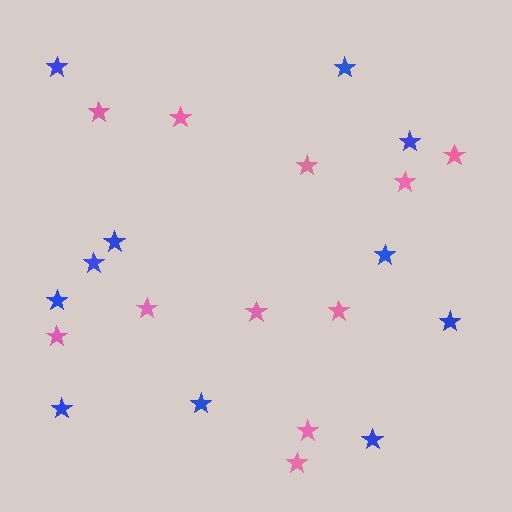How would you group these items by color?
There are 2 groups: one group of blue stars (11) and one group of pink stars (11).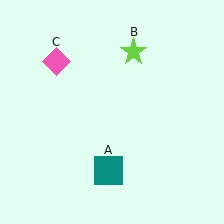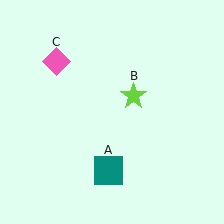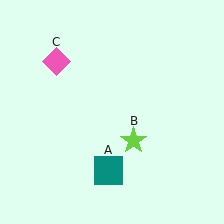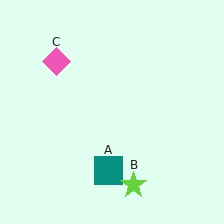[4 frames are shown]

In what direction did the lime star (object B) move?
The lime star (object B) moved down.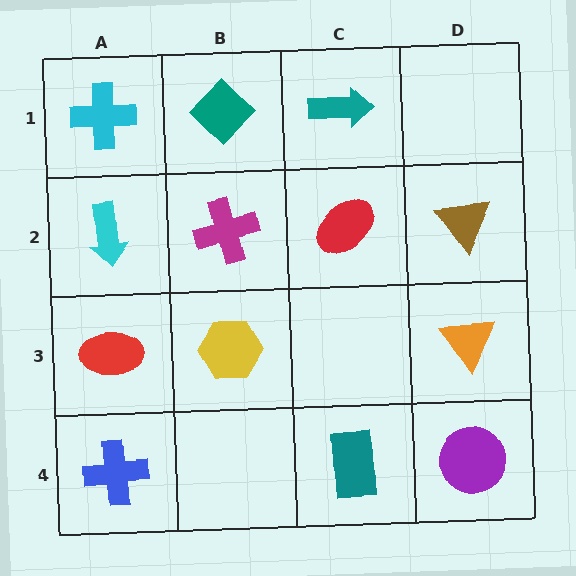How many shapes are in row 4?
3 shapes.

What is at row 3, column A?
A red ellipse.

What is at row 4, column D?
A purple circle.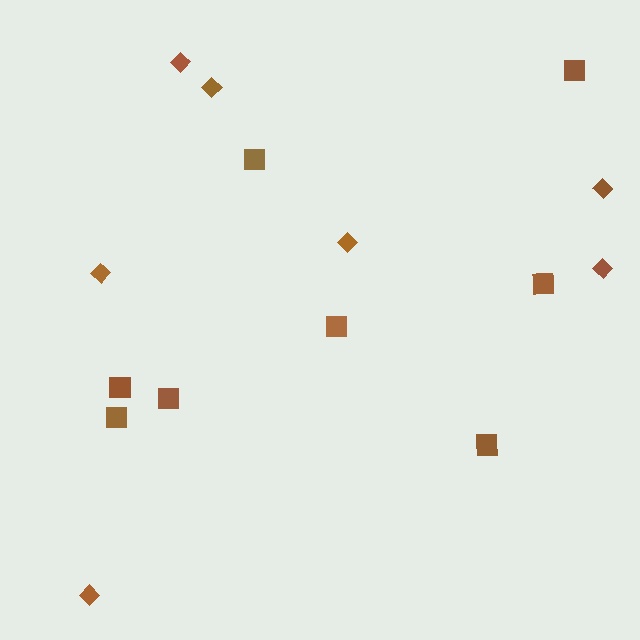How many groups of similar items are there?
There are 2 groups: one group of diamonds (7) and one group of squares (8).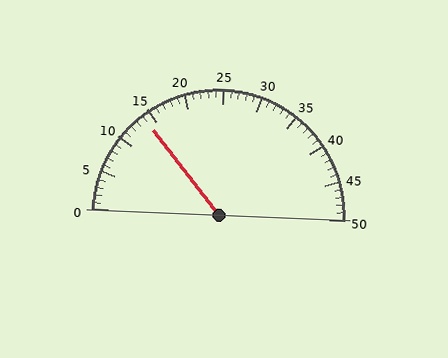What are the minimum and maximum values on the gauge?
The gauge ranges from 0 to 50.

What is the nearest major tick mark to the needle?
The nearest major tick mark is 15.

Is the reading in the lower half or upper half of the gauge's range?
The reading is in the lower half of the range (0 to 50).